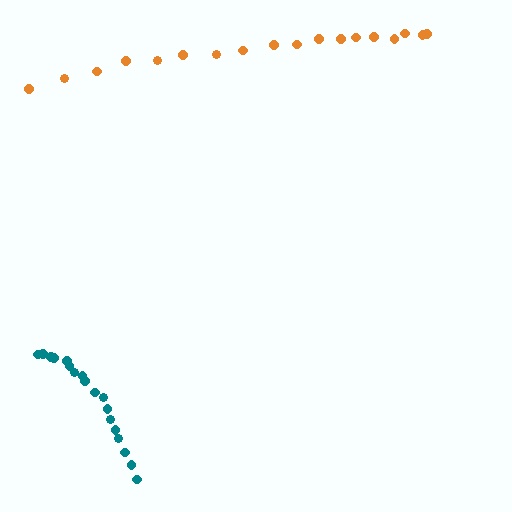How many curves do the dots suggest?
There are 2 distinct paths.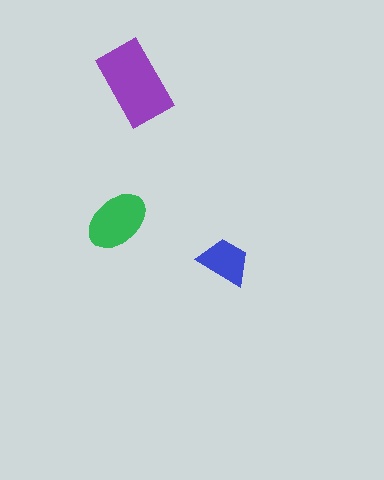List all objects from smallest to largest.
The blue trapezoid, the green ellipse, the purple rectangle.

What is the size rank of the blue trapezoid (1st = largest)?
3rd.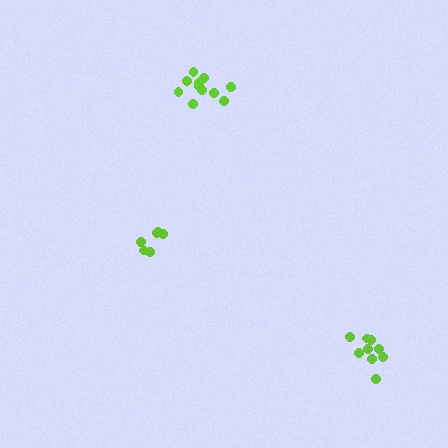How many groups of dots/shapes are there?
There are 3 groups.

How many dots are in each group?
Group 1: 9 dots, Group 2: 6 dots, Group 3: 11 dots (26 total).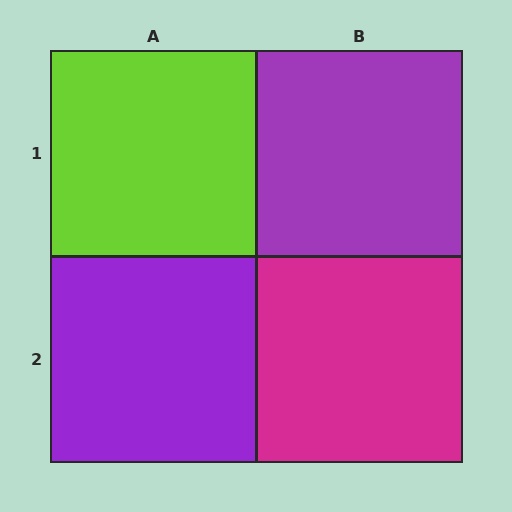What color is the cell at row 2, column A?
Purple.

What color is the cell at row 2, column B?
Magenta.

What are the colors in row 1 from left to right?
Lime, purple.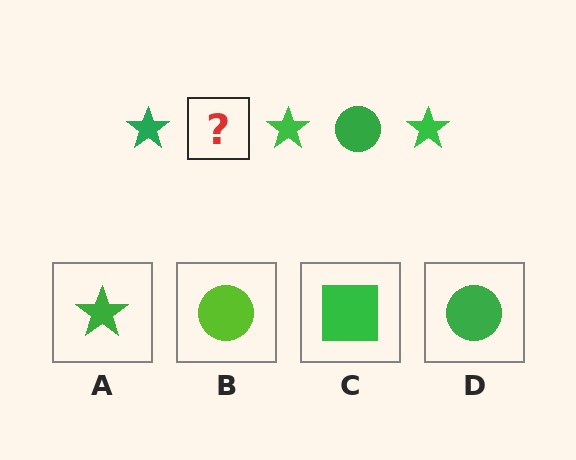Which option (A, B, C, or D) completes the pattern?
D.